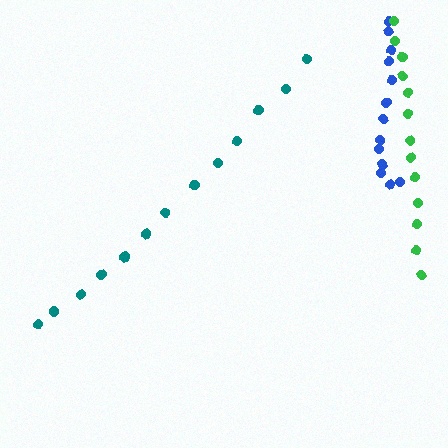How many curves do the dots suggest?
There are 3 distinct paths.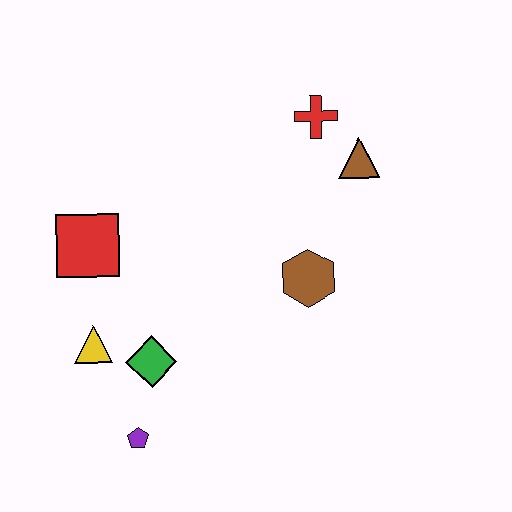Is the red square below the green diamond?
No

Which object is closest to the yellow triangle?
The green diamond is closest to the yellow triangle.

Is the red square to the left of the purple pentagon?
Yes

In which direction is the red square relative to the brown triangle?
The red square is to the left of the brown triangle.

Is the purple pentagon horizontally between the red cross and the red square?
Yes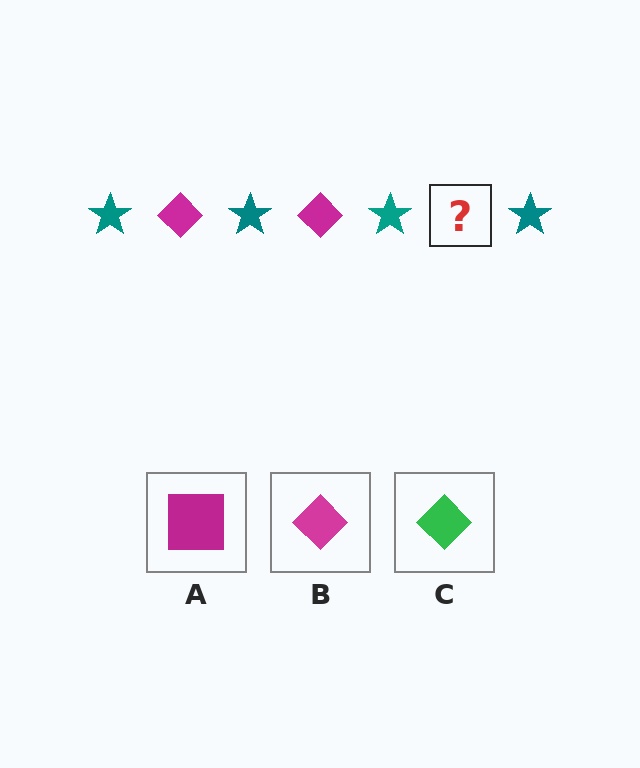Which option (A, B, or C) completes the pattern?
B.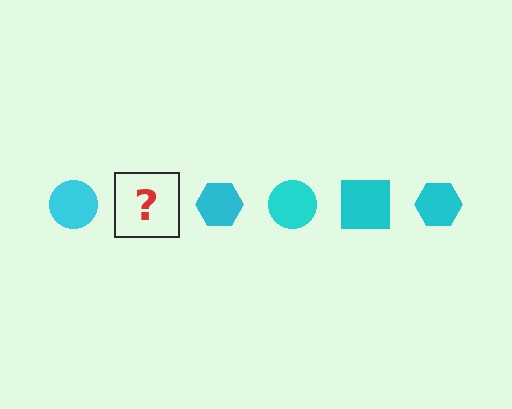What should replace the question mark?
The question mark should be replaced with a cyan square.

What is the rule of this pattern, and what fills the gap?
The rule is that the pattern cycles through circle, square, hexagon shapes in cyan. The gap should be filled with a cyan square.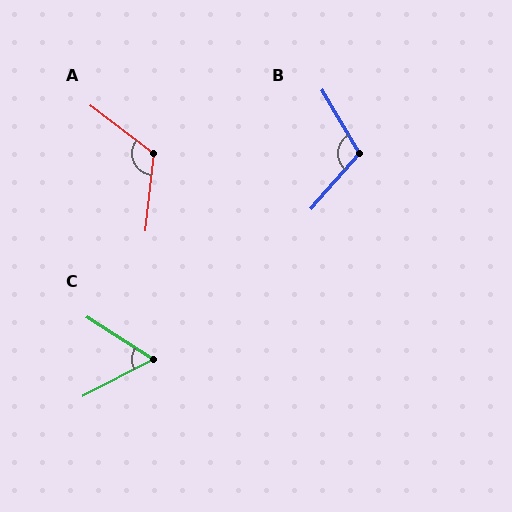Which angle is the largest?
A, at approximately 121 degrees.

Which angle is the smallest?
C, at approximately 61 degrees.